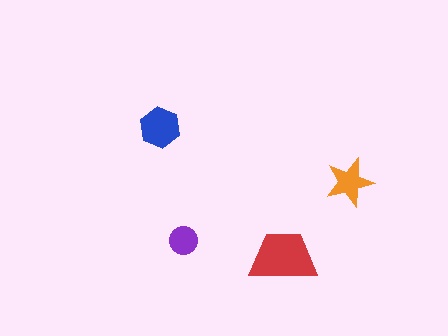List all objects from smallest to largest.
The purple circle, the orange star, the blue hexagon, the red trapezoid.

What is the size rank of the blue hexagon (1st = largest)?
2nd.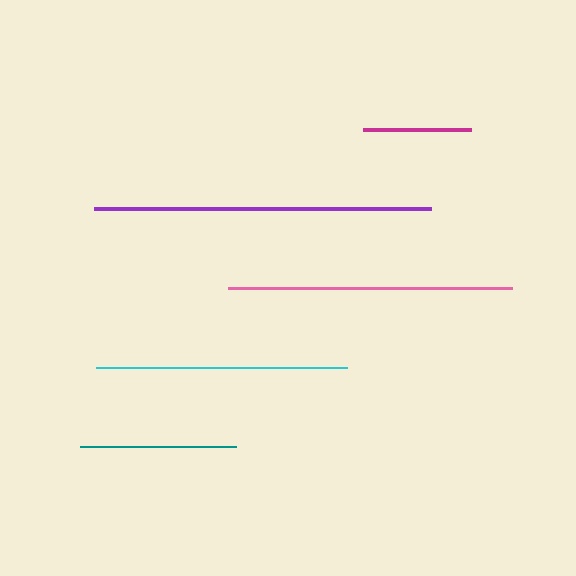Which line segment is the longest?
The purple line is the longest at approximately 337 pixels.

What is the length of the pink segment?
The pink segment is approximately 284 pixels long.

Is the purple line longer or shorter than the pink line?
The purple line is longer than the pink line.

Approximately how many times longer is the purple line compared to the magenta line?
The purple line is approximately 3.1 times the length of the magenta line.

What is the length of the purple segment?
The purple segment is approximately 337 pixels long.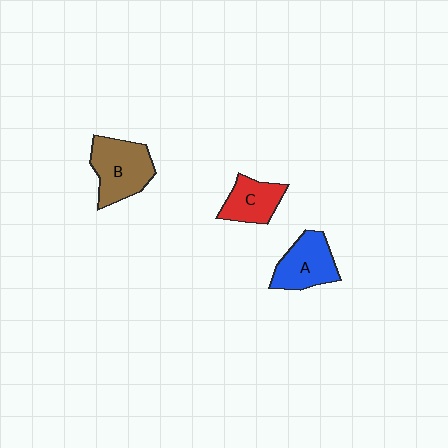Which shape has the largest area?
Shape B (brown).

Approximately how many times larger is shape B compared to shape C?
Approximately 1.5 times.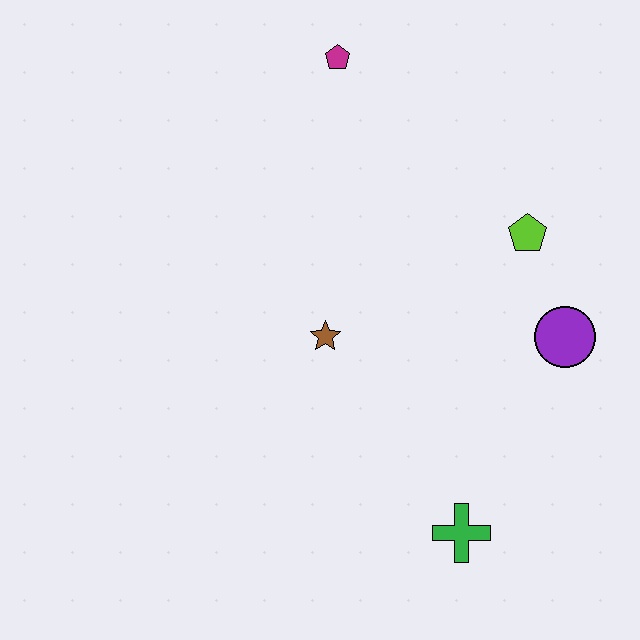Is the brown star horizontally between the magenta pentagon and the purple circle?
No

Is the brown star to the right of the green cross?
No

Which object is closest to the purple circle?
The lime pentagon is closest to the purple circle.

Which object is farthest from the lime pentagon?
The green cross is farthest from the lime pentagon.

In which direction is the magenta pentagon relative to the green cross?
The magenta pentagon is above the green cross.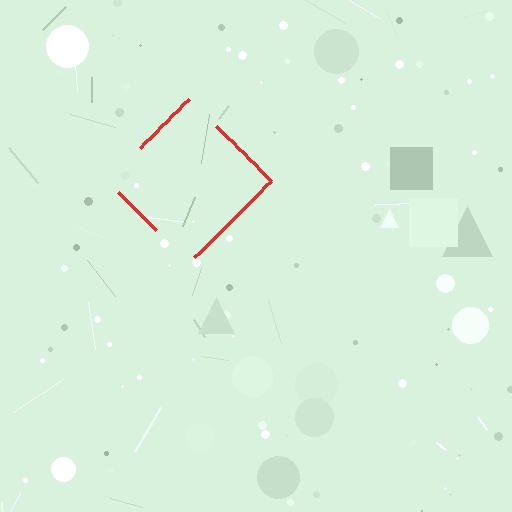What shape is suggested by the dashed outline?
The dashed outline suggests a diamond.